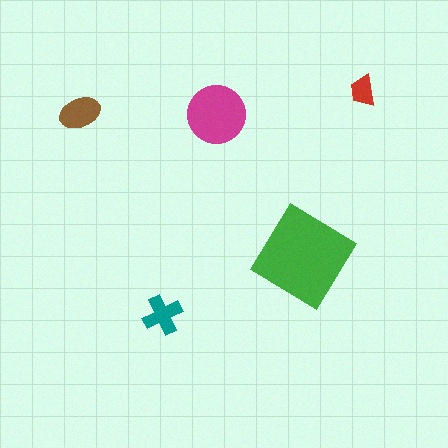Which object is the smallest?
The red trapezoid.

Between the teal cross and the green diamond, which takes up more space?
The green diamond.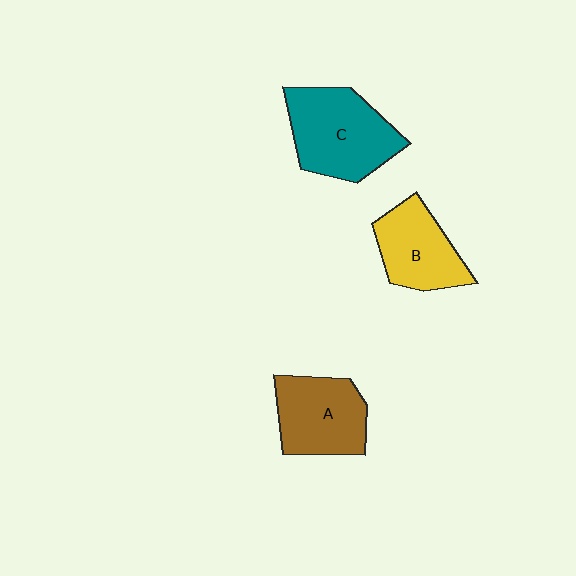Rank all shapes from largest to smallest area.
From largest to smallest: C (teal), A (brown), B (yellow).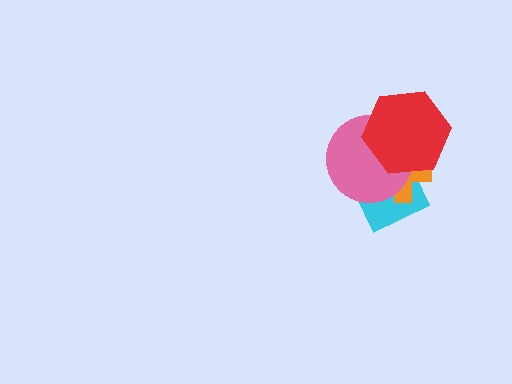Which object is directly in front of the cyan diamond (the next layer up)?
The orange cross is directly in front of the cyan diamond.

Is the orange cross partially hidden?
Yes, it is partially covered by another shape.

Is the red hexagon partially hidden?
No, no other shape covers it.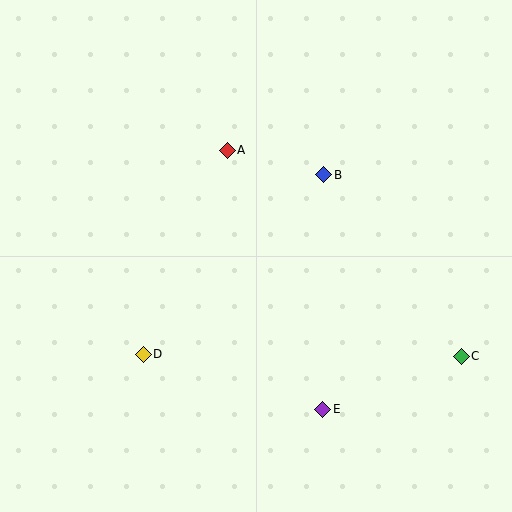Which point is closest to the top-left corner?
Point A is closest to the top-left corner.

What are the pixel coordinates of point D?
Point D is at (143, 354).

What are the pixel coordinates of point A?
Point A is at (227, 150).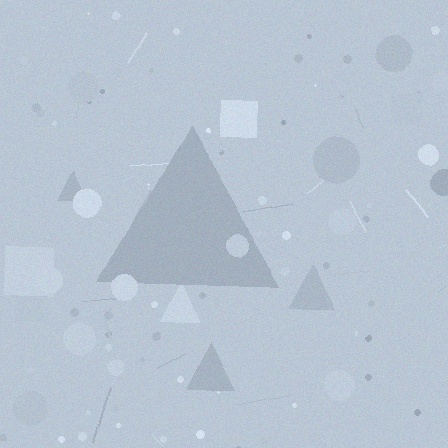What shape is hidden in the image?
A triangle is hidden in the image.